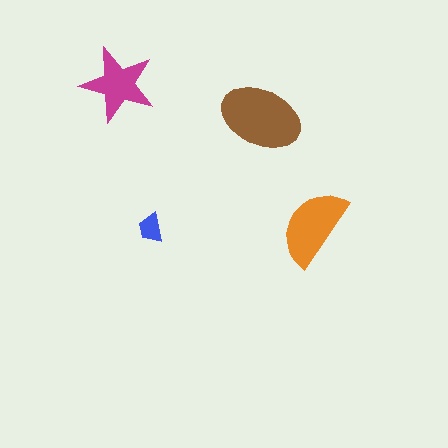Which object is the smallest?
The blue trapezoid.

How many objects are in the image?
There are 4 objects in the image.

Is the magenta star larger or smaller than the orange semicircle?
Smaller.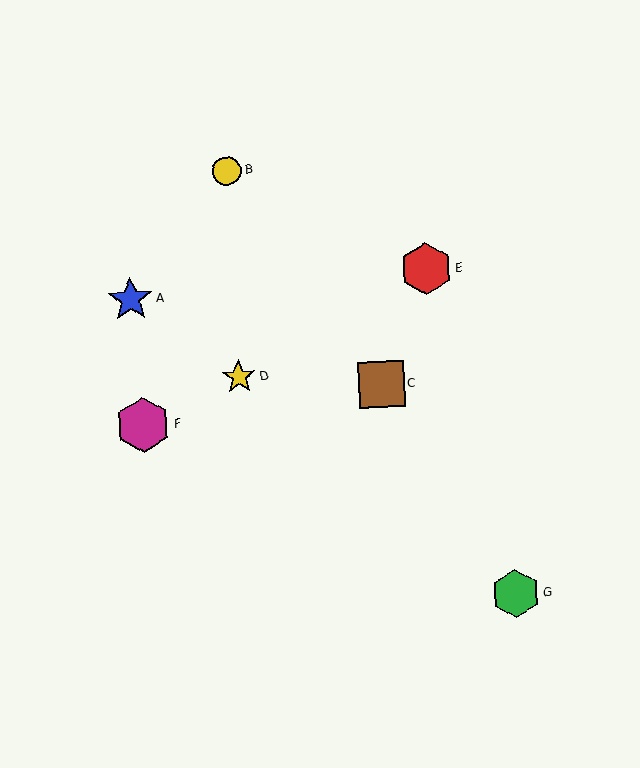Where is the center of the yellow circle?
The center of the yellow circle is at (227, 171).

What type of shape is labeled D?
Shape D is a yellow star.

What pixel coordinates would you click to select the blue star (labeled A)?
Click at (130, 300) to select the blue star A.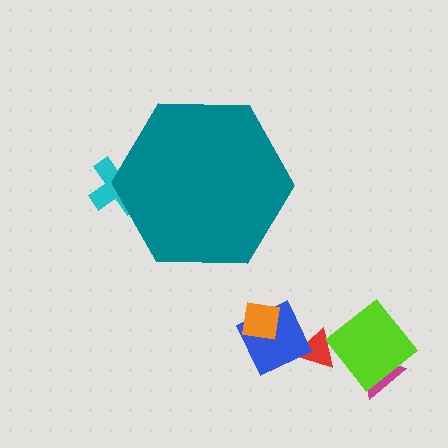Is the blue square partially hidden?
No, the blue square is fully visible.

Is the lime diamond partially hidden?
No, the lime diamond is fully visible.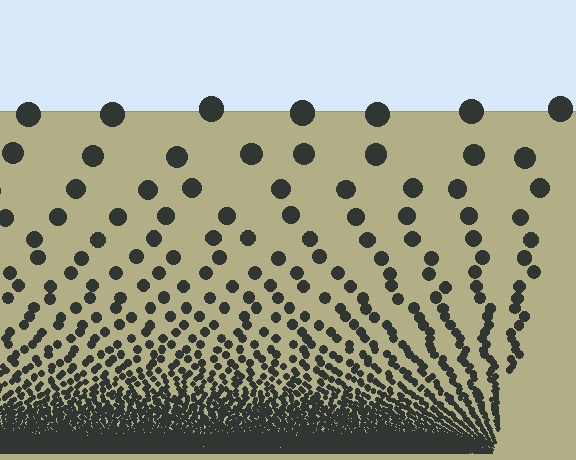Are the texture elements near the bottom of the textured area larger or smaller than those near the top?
Smaller. The gradient is inverted — elements near the bottom are smaller and denser.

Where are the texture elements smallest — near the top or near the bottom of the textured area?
Near the bottom.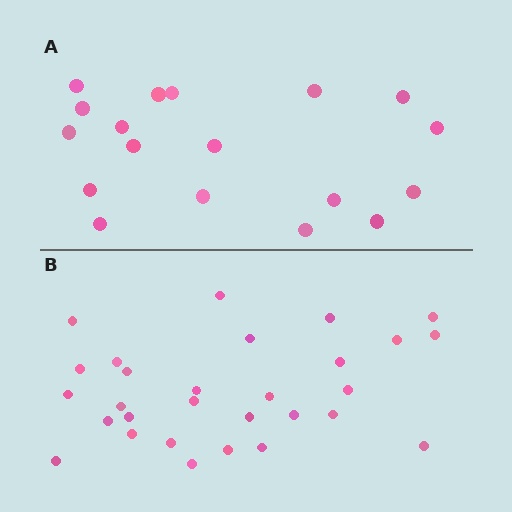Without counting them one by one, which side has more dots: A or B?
Region B (the bottom region) has more dots.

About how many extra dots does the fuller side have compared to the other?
Region B has roughly 12 or so more dots than region A.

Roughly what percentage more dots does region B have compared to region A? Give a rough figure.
About 60% more.